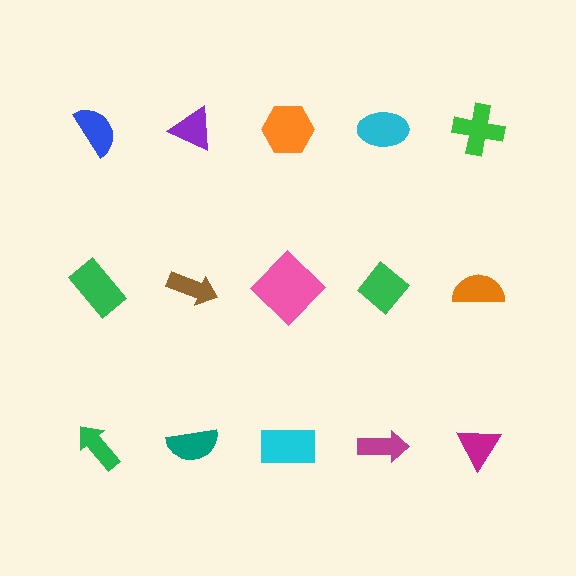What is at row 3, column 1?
A green arrow.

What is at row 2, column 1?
A green rectangle.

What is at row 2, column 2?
A brown arrow.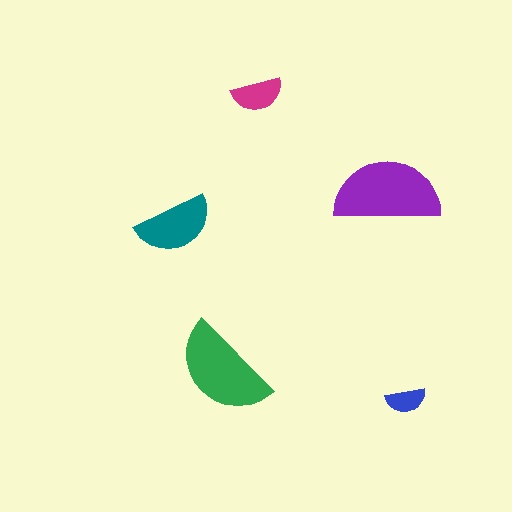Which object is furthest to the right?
The blue semicircle is rightmost.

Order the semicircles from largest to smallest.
the purple one, the green one, the teal one, the magenta one, the blue one.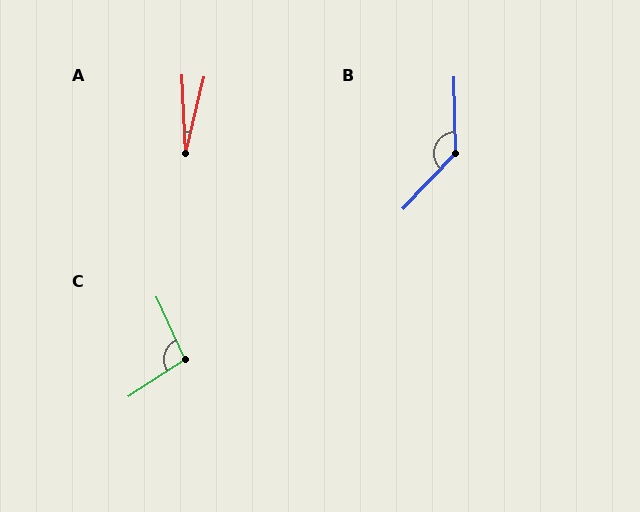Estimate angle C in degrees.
Approximately 99 degrees.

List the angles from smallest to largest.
A (16°), C (99°), B (136°).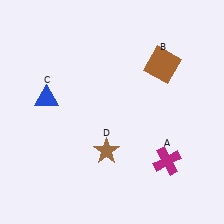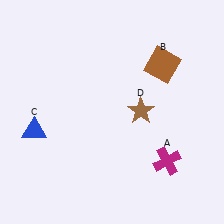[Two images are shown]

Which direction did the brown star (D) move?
The brown star (D) moved up.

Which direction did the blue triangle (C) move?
The blue triangle (C) moved down.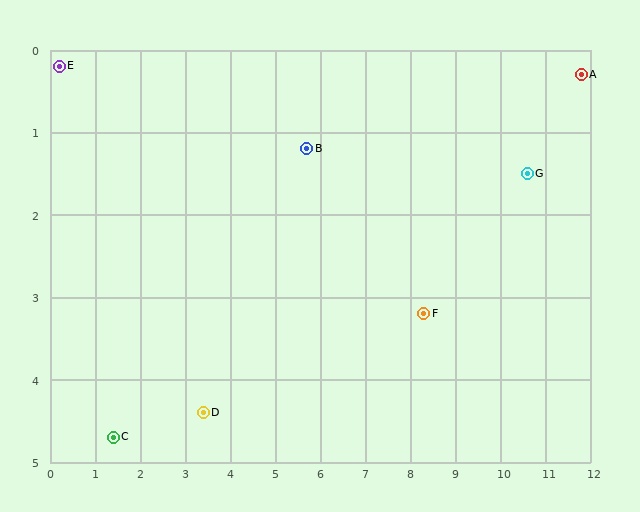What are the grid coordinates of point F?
Point F is at approximately (8.3, 3.2).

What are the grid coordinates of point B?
Point B is at approximately (5.7, 1.2).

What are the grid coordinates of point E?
Point E is at approximately (0.2, 0.2).